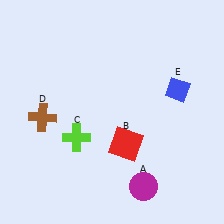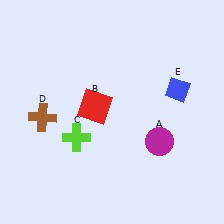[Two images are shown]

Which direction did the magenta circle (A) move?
The magenta circle (A) moved up.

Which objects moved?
The objects that moved are: the magenta circle (A), the red square (B).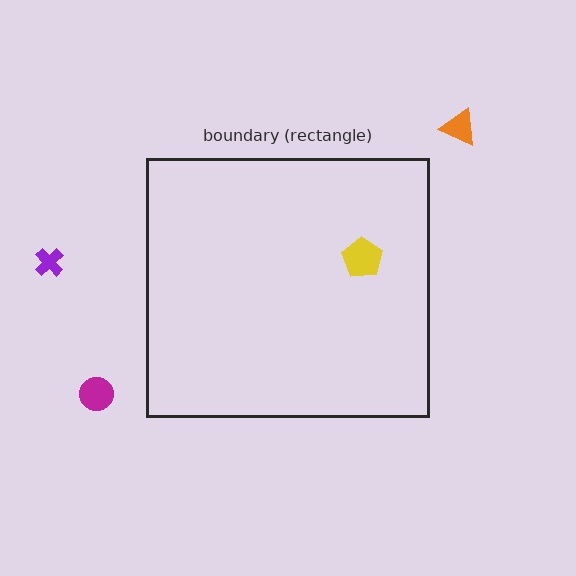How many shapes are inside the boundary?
1 inside, 3 outside.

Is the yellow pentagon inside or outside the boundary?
Inside.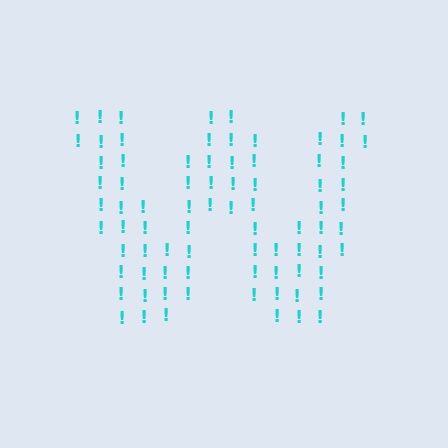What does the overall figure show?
The overall figure shows the letter W.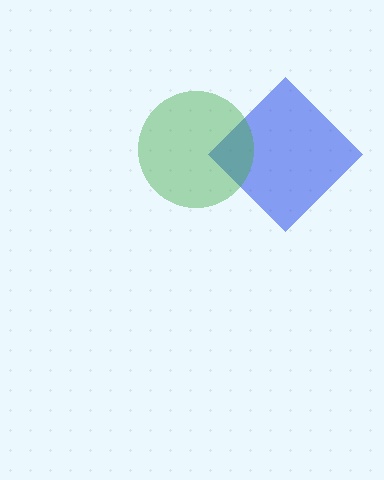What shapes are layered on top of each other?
The layered shapes are: a blue diamond, a green circle.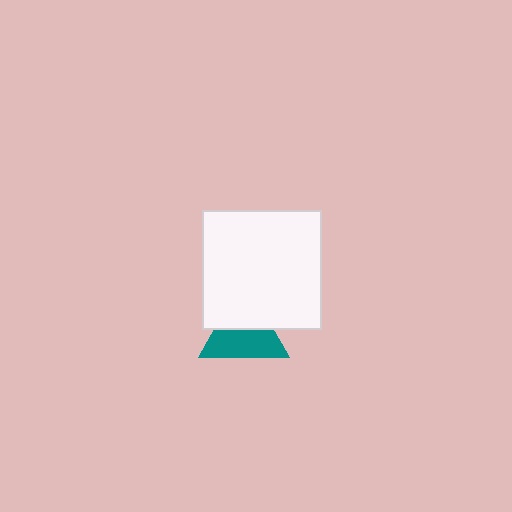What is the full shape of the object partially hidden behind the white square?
The partially hidden object is a teal triangle.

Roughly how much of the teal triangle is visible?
About half of it is visible (roughly 57%).